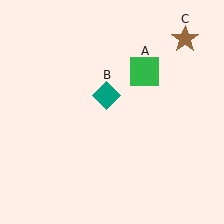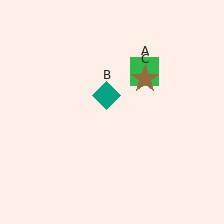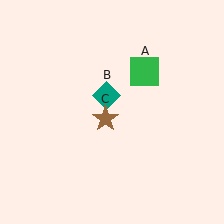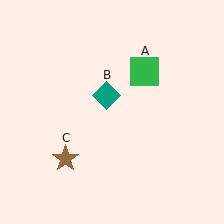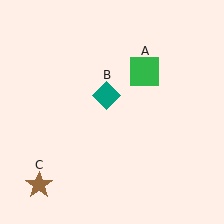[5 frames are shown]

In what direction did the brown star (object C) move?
The brown star (object C) moved down and to the left.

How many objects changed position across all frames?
1 object changed position: brown star (object C).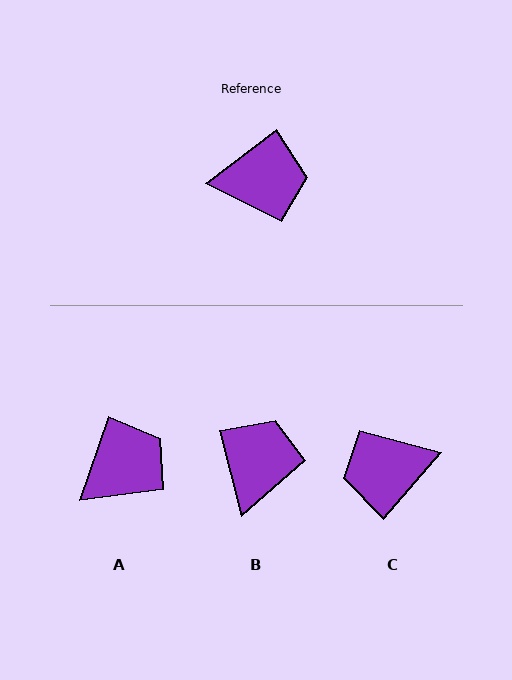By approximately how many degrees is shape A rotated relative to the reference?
Approximately 34 degrees counter-clockwise.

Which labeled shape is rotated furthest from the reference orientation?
C, about 168 degrees away.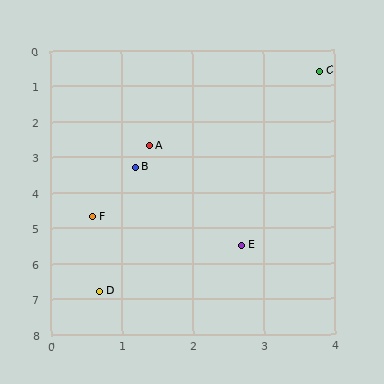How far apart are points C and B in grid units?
Points C and B are about 3.7 grid units apart.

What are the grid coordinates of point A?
Point A is at approximately (1.4, 2.7).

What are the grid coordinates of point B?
Point B is at approximately (1.2, 3.3).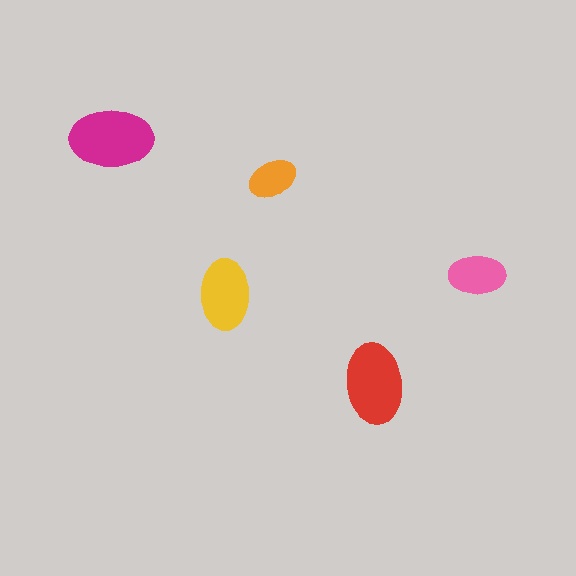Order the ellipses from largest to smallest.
the magenta one, the red one, the yellow one, the pink one, the orange one.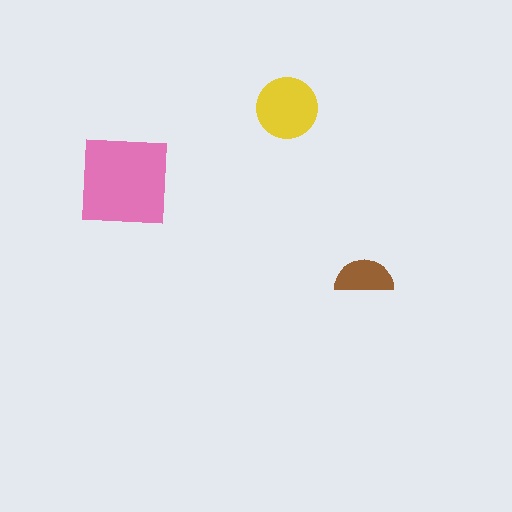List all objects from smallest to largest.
The brown semicircle, the yellow circle, the pink square.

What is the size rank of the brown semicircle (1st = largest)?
3rd.